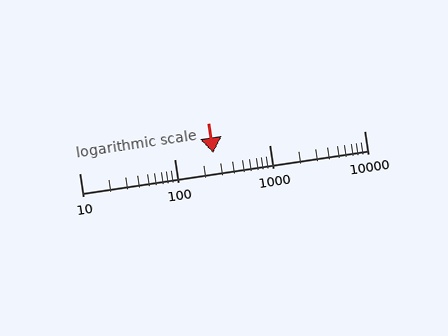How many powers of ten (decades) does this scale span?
The scale spans 3 decades, from 10 to 10000.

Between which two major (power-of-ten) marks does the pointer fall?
The pointer is between 100 and 1000.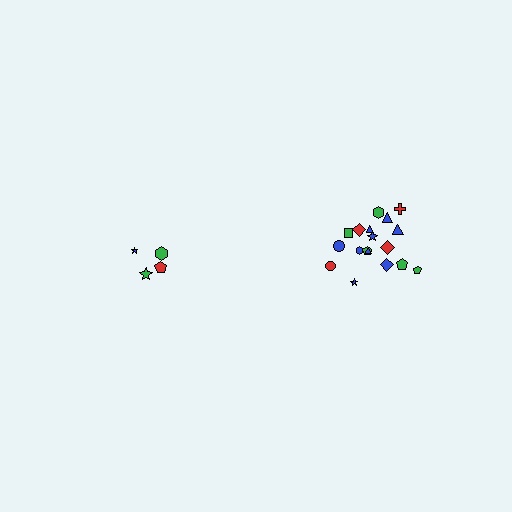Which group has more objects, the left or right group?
The right group.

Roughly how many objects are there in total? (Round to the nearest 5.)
Roughly 20 objects in total.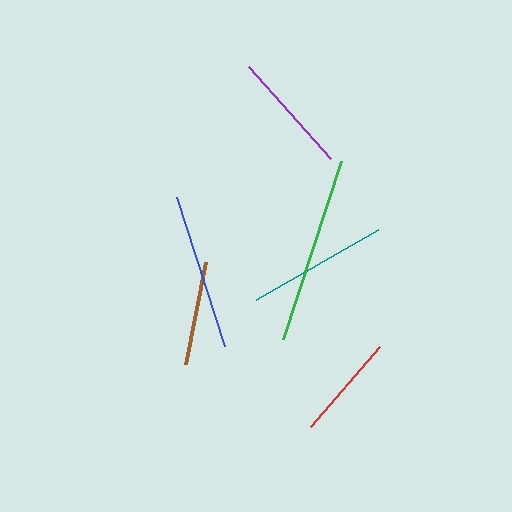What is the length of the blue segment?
The blue segment is approximately 156 pixels long.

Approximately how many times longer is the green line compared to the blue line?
The green line is approximately 1.2 times the length of the blue line.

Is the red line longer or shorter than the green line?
The green line is longer than the red line.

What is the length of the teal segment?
The teal segment is approximately 141 pixels long.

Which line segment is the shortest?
The brown line is the shortest at approximately 104 pixels.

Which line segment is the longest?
The green line is the longest at approximately 187 pixels.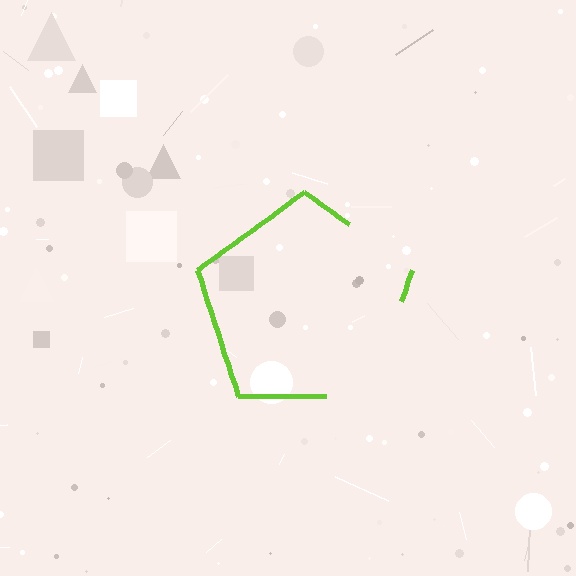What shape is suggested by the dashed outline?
The dashed outline suggests a pentagon.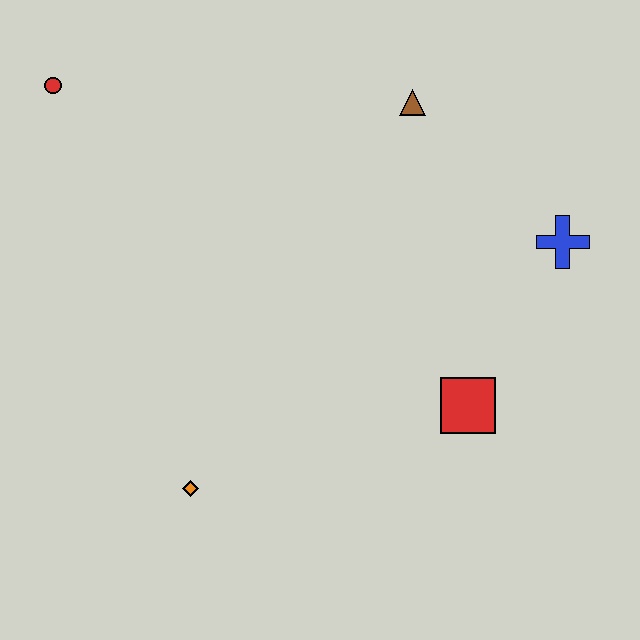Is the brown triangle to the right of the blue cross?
No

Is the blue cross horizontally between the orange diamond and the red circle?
No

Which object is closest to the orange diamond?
The red square is closest to the orange diamond.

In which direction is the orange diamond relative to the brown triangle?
The orange diamond is below the brown triangle.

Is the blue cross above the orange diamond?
Yes